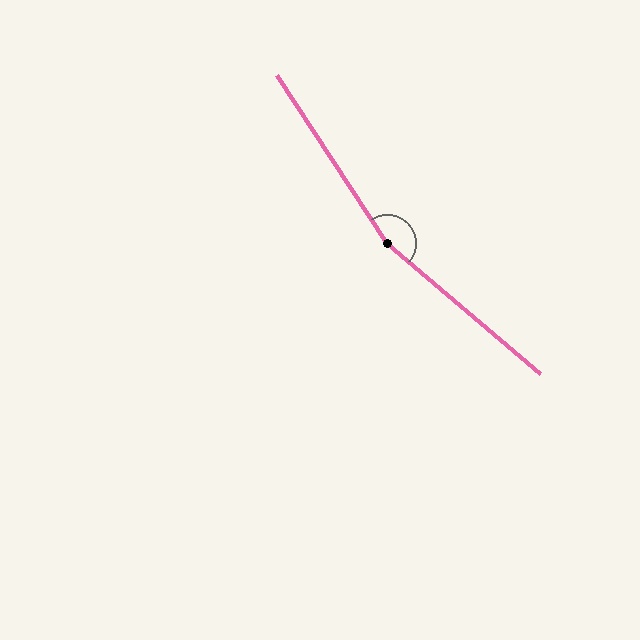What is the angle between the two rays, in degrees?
Approximately 164 degrees.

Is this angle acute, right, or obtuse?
It is obtuse.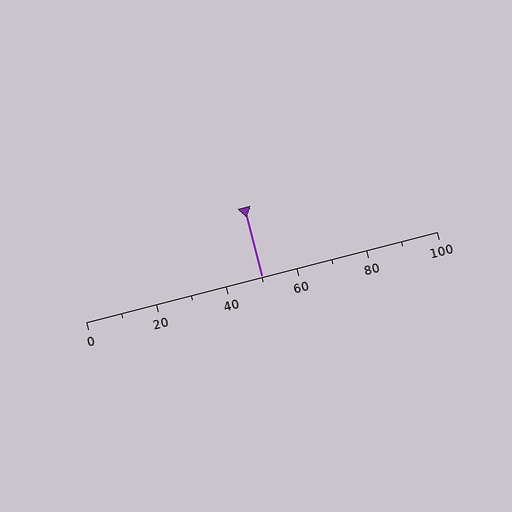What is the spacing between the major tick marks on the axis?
The major ticks are spaced 20 apart.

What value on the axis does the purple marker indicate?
The marker indicates approximately 50.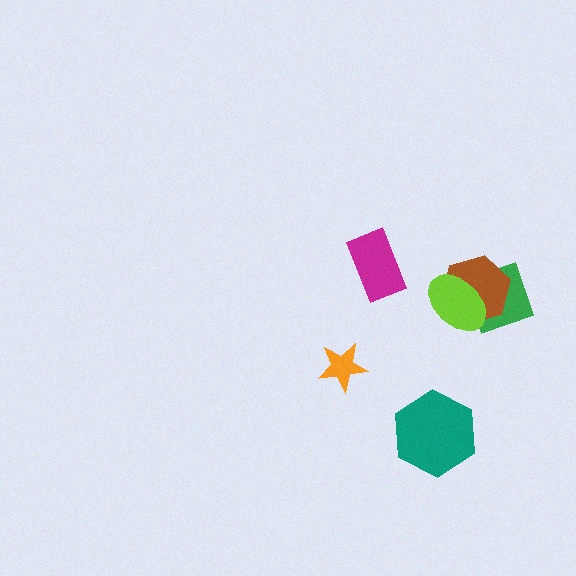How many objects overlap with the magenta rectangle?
0 objects overlap with the magenta rectangle.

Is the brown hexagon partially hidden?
Yes, it is partially covered by another shape.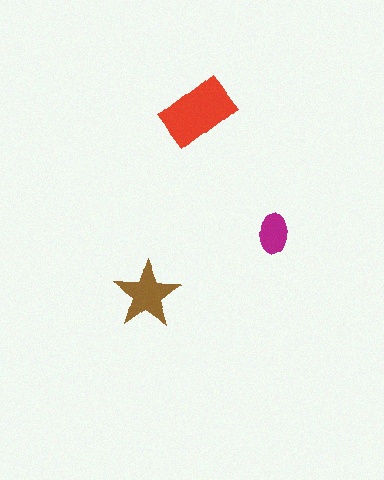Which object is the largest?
The red rectangle.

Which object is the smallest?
The magenta ellipse.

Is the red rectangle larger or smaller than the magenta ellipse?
Larger.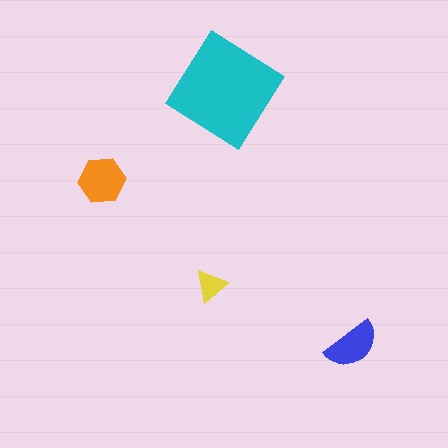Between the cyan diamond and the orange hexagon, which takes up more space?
The cyan diamond.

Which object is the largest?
The cyan diamond.